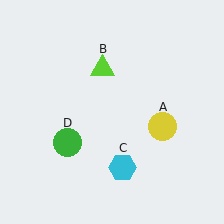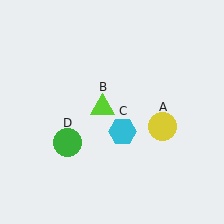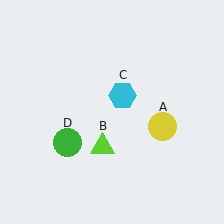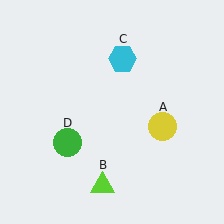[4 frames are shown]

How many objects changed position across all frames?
2 objects changed position: lime triangle (object B), cyan hexagon (object C).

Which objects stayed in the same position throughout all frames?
Yellow circle (object A) and green circle (object D) remained stationary.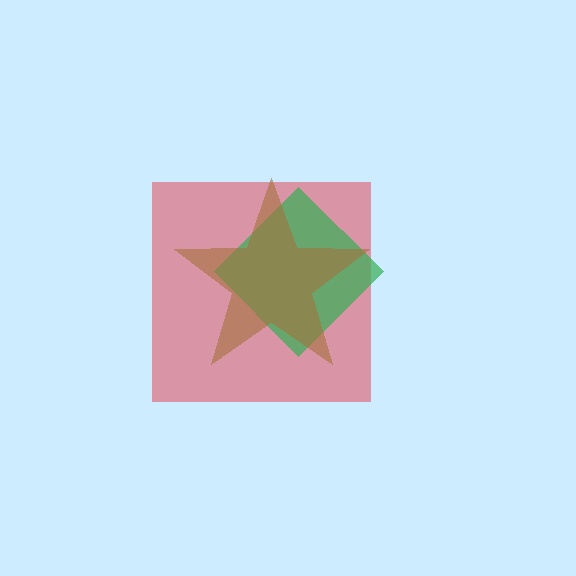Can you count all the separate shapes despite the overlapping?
Yes, there are 3 separate shapes.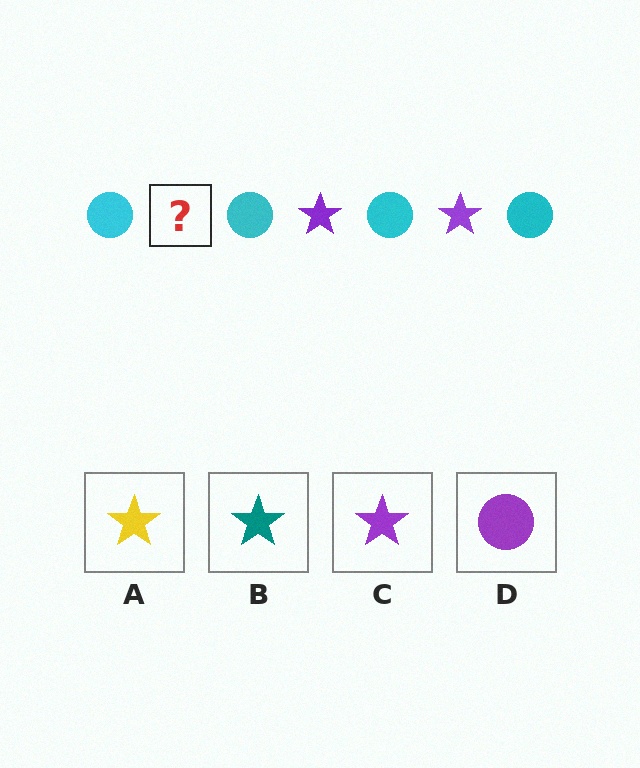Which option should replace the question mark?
Option C.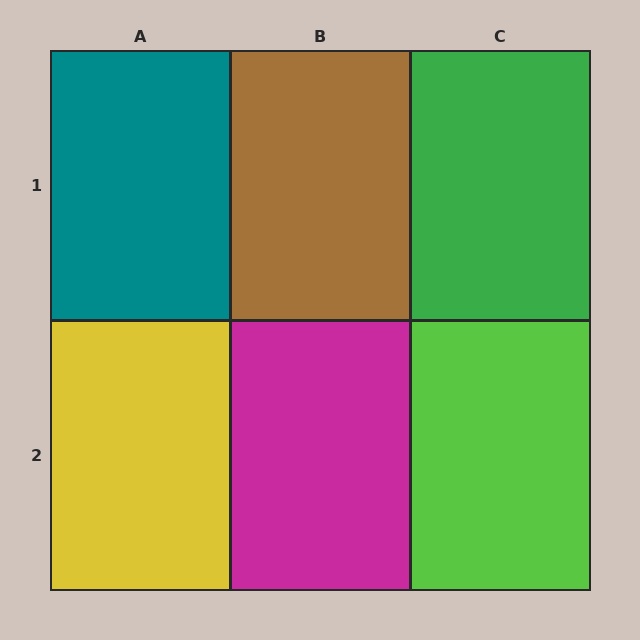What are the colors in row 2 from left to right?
Yellow, magenta, lime.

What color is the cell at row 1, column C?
Green.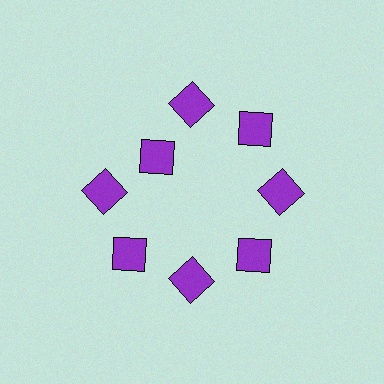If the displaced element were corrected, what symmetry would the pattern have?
It would have 8-fold rotational symmetry — the pattern would map onto itself every 45 degrees.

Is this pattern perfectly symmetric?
No. The 8 purple diamonds are arranged in a ring, but one element near the 10 o'clock position is pulled inward toward the center, breaking the 8-fold rotational symmetry.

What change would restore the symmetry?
The symmetry would be restored by moving it outward, back onto the ring so that all 8 diamonds sit at equal angles and equal distance from the center.